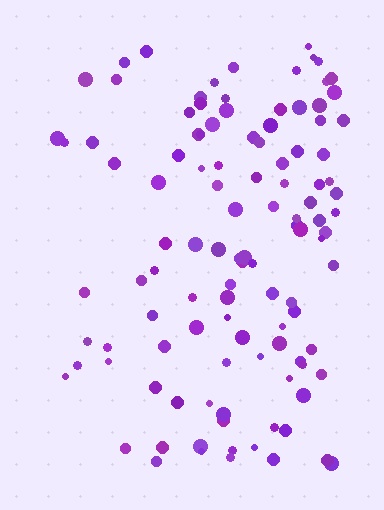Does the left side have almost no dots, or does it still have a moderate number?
Still a moderate number, just noticeably fewer than the right.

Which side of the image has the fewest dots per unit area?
The left.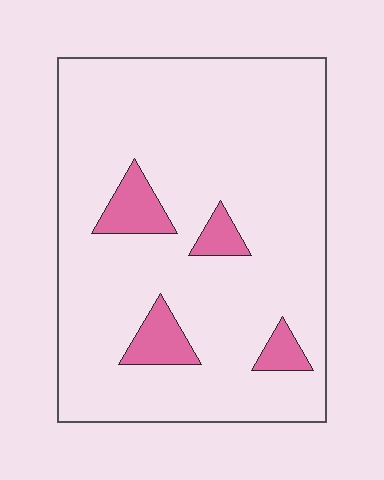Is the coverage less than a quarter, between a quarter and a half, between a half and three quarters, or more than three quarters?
Less than a quarter.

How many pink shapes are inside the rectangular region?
4.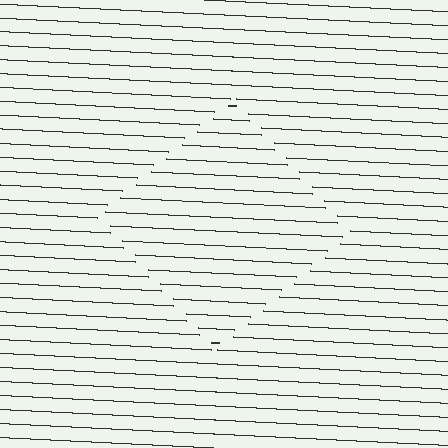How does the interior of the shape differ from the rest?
The interior of the shape contains the same grating, shifted by half a period — the contour is defined by the phase discontinuity where line-ends from the inner and outer gratings abut.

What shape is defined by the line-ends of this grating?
An illusory square. The interior of the shape contains the same grating, shifted by half a period — the contour is defined by the phase discontinuity where line-ends from the inner and outer gratings abut.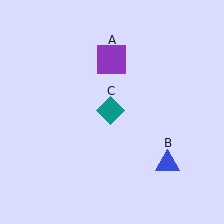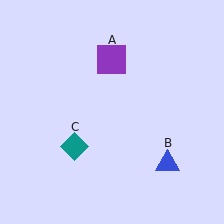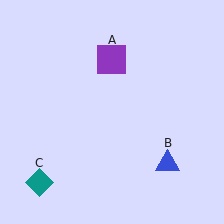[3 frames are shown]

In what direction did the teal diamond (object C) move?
The teal diamond (object C) moved down and to the left.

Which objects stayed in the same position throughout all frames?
Purple square (object A) and blue triangle (object B) remained stationary.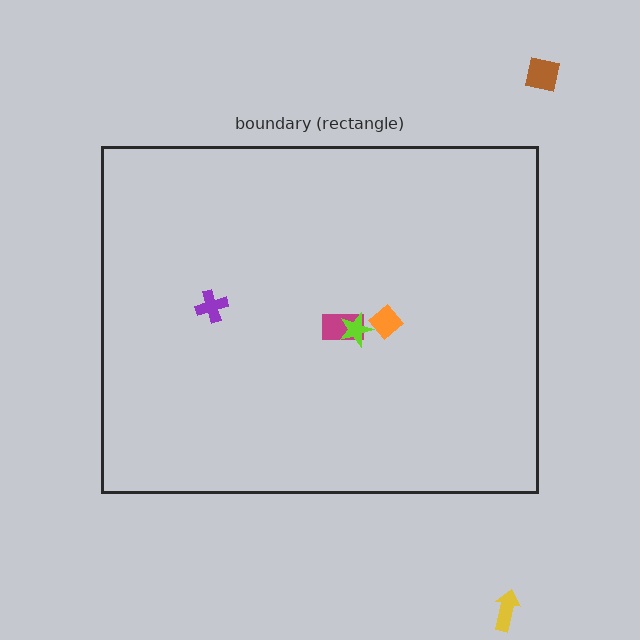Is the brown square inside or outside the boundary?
Outside.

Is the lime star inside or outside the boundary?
Inside.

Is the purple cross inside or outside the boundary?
Inside.